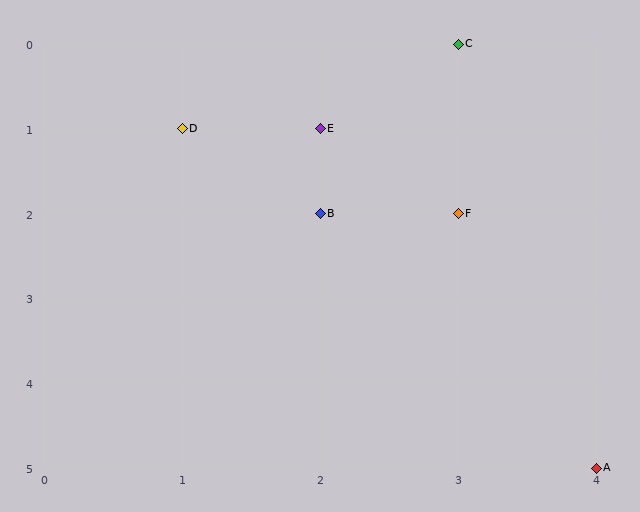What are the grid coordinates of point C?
Point C is at grid coordinates (3, 0).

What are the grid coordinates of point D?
Point D is at grid coordinates (1, 1).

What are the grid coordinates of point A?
Point A is at grid coordinates (4, 5).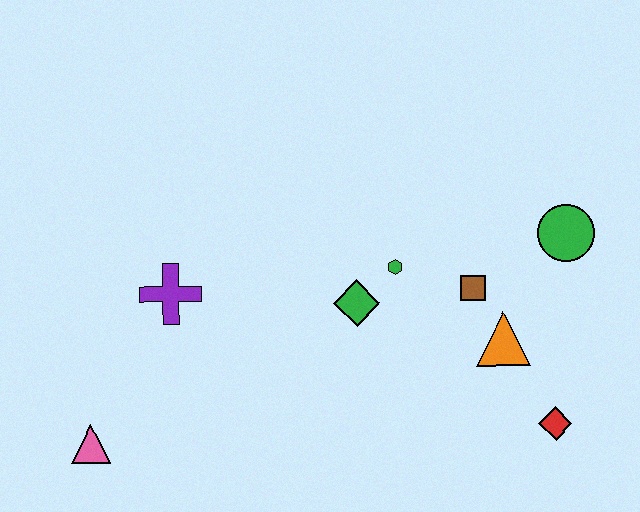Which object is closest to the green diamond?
The green hexagon is closest to the green diamond.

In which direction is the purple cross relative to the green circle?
The purple cross is to the left of the green circle.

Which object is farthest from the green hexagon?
The pink triangle is farthest from the green hexagon.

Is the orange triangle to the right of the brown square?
Yes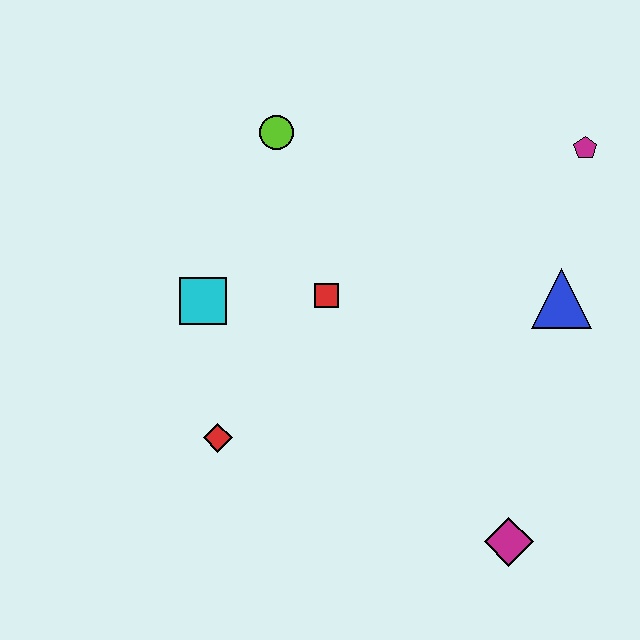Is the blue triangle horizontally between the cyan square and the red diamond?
No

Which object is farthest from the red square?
The magenta diamond is farthest from the red square.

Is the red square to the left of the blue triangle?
Yes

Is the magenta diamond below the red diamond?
Yes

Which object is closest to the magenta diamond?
The blue triangle is closest to the magenta diamond.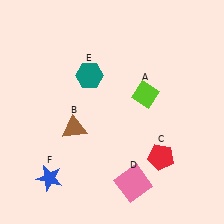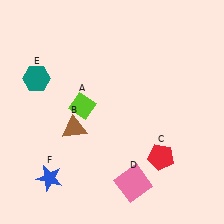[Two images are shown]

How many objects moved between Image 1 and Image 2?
2 objects moved between the two images.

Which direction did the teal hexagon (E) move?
The teal hexagon (E) moved left.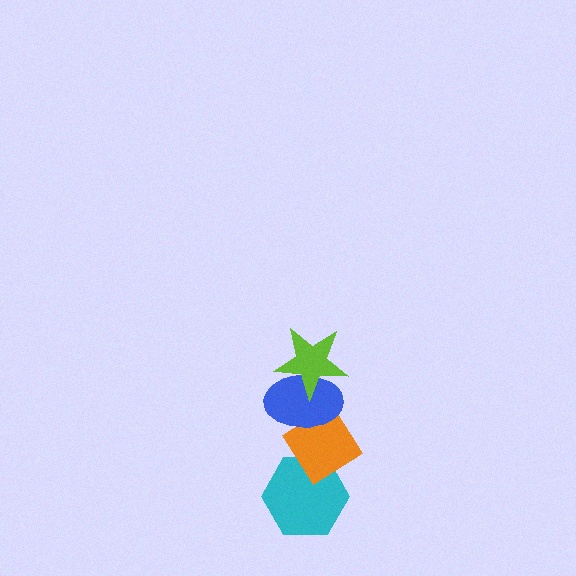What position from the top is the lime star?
The lime star is 1st from the top.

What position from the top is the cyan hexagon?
The cyan hexagon is 4th from the top.